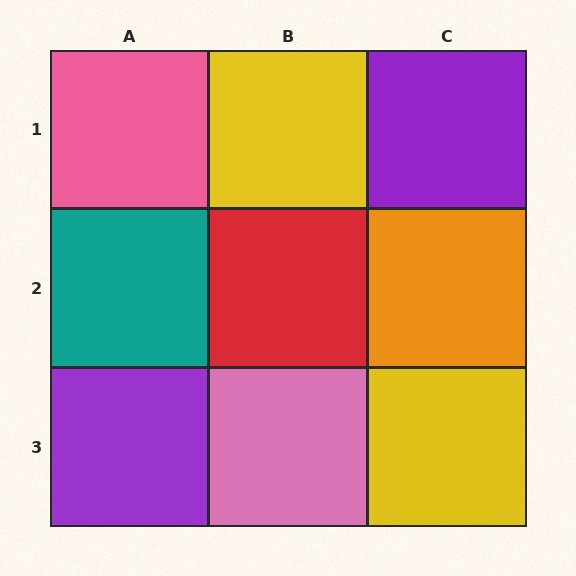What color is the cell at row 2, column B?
Red.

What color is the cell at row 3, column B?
Pink.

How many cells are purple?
2 cells are purple.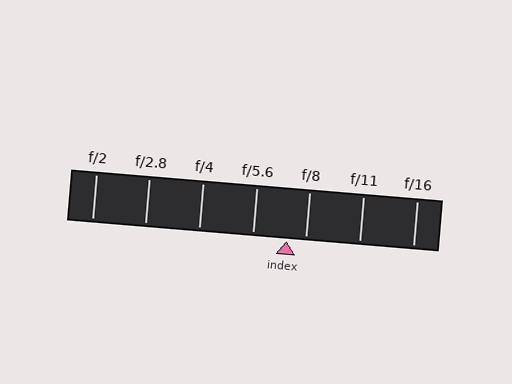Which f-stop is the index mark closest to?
The index mark is closest to f/8.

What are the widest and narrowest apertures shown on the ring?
The widest aperture shown is f/2 and the narrowest is f/16.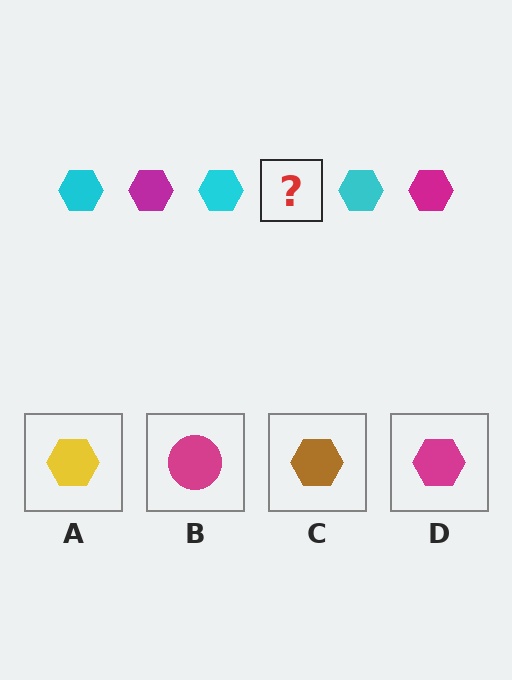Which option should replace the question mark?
Option D.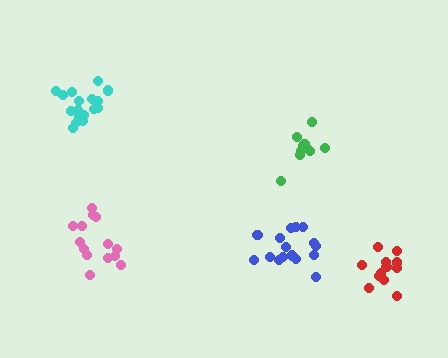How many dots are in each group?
Group 1: 17 dots, Group 2: 17 dots, Group 3: 14 dots, Group 4: 12 dots, Group 5: 12 dots (72 total).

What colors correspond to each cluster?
The clusters are colored: cyan, blue, pink, green, red.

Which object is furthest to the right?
The red cluster is rightmost.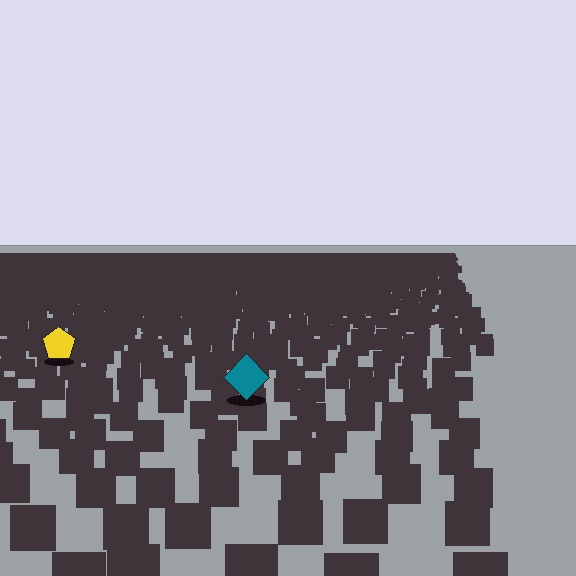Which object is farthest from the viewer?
The yellow pentagon is farthest from the viewer. It appears smaller and the ground texture around it is denser.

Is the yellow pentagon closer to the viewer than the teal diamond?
No. The teal diamond is closer — you can tell from the texture gradient: the ground texture is coarser near it.